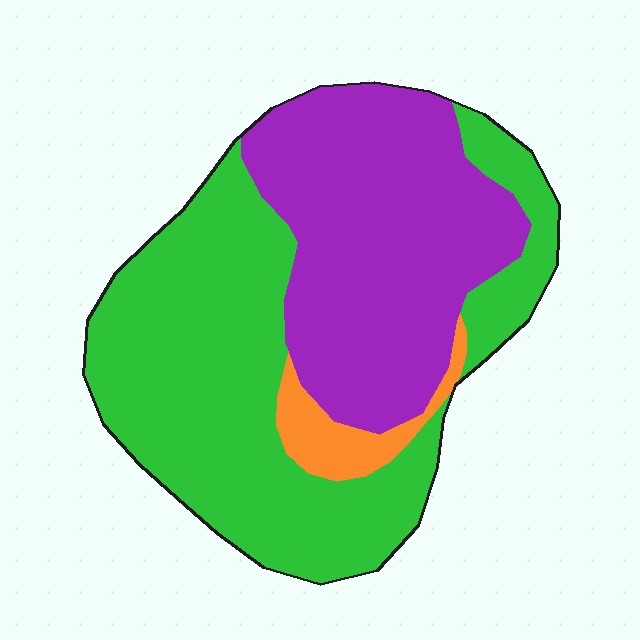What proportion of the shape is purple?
Purple covers about 40% of the shape.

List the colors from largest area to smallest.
From largest to smallest: green, purple, orange.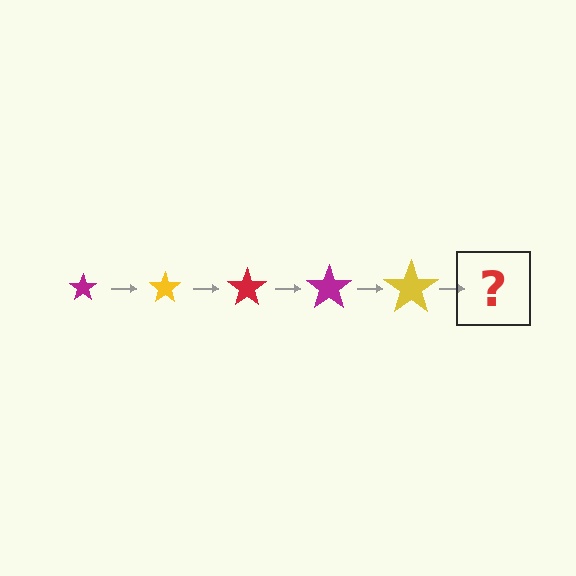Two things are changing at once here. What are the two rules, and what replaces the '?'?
The two rules are that the star grows larger each step and the color cycles through magenta, yellow, and red. The '?' should be a red star, larger than the previous one.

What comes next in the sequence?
The next element should be a red star, larger than the previous one.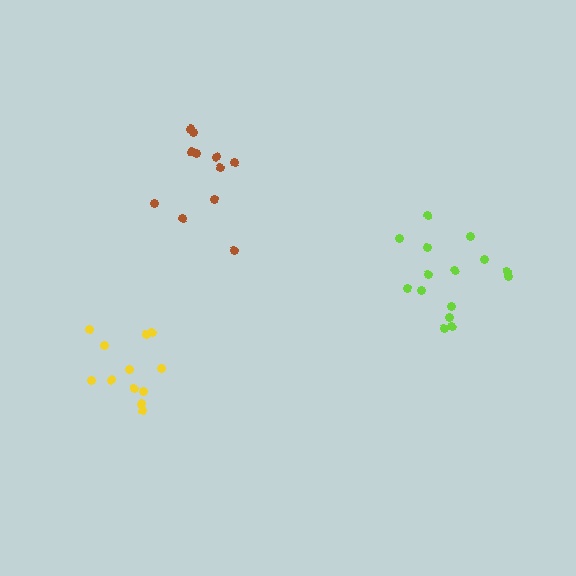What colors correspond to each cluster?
The clusters are colored: brown, lime, yellow.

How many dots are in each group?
Group 1: 11 dots, Group 2: 15 dots, Group 3: 12 dots (38 total).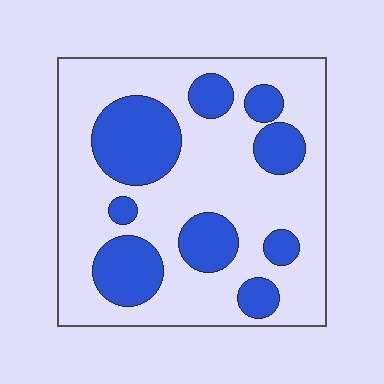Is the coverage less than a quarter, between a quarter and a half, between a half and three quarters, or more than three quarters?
Between a quarter and a half.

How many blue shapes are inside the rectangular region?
9.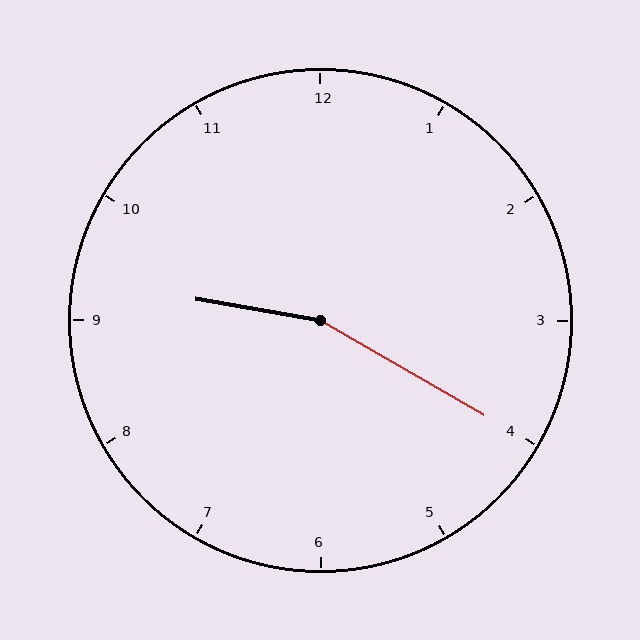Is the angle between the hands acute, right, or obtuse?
It is obtuse.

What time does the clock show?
9:20.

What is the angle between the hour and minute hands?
Approximately 160 degrees.